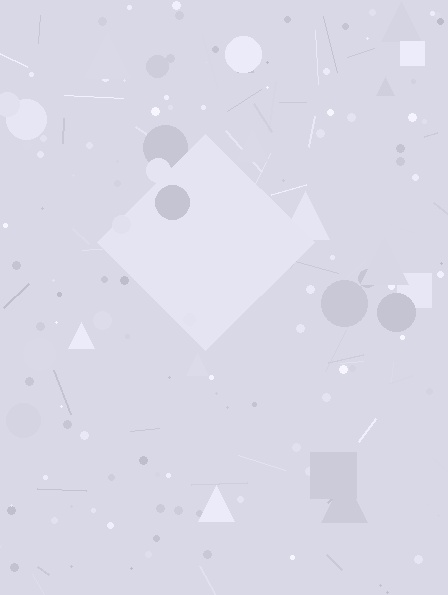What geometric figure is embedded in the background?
A diamond is embedded in the background.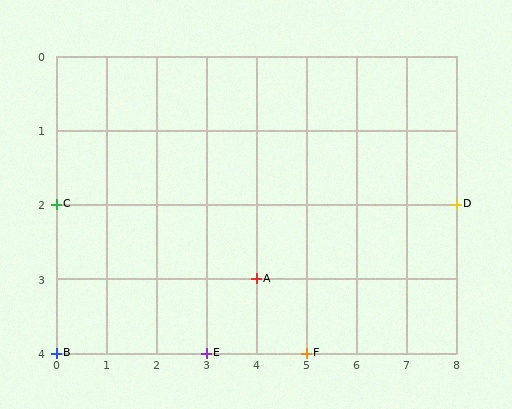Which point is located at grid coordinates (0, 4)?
Point B is at (0, 4).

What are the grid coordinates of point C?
Point C is at grid coordinates (0, 2).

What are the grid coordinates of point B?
Point B is at grid coordinates (0, 4).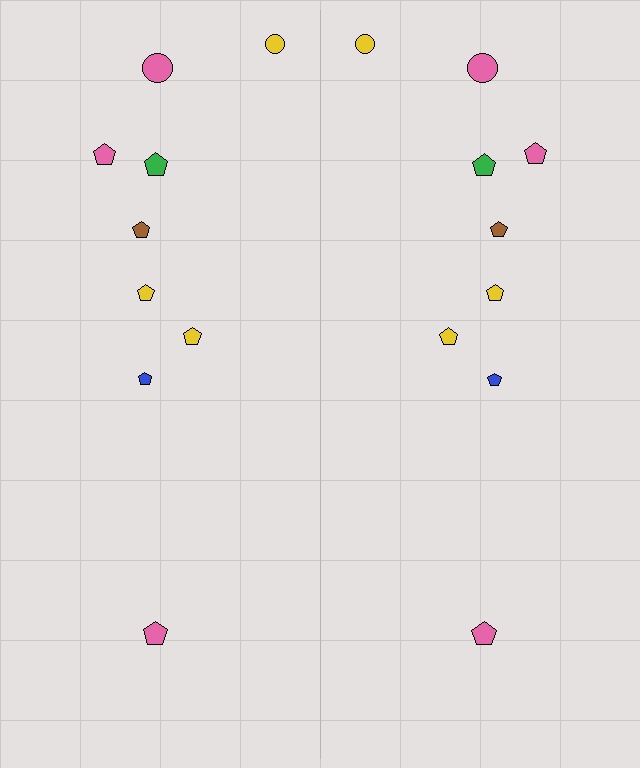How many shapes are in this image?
There are 18 shapes in this image.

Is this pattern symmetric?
Yes, this pattern has bilateral (reflection) symmetry.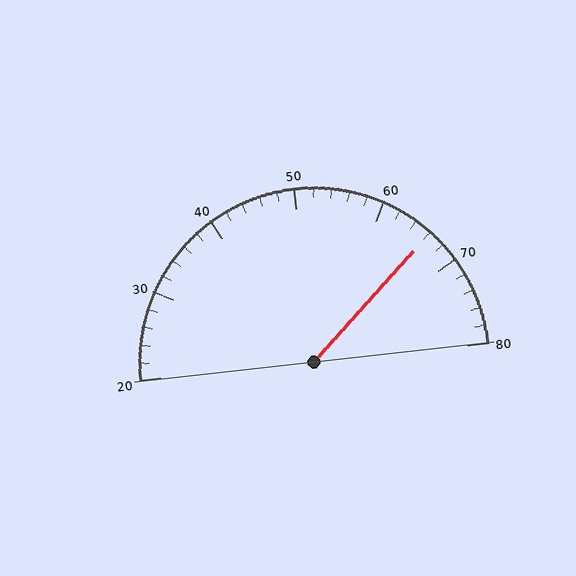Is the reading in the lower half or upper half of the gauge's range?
The reading is in the upper half of the range (20 to 80).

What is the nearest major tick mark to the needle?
The nearest major tick mark is 70.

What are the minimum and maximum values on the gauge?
The gauge ranges from 20 to 80.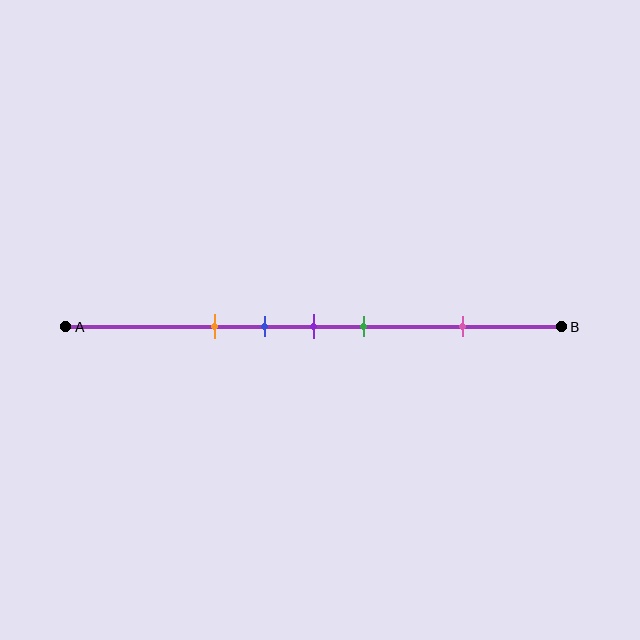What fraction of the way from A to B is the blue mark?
The blue mark is approximately 40% (0.4) of the way from A to B.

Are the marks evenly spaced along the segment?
No, the marks are not evenly spaced.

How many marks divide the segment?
There are 5 marks dividing the segment.